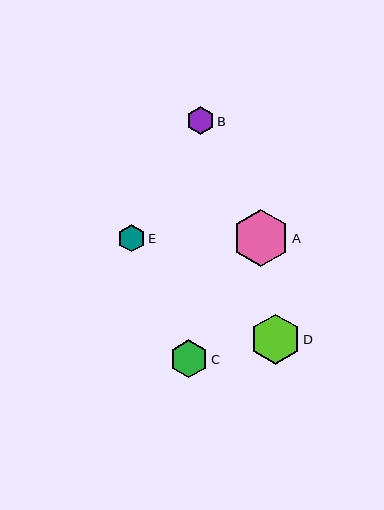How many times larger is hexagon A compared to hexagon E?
Hexagon A is approximately 2.0 times the size of hexagon E.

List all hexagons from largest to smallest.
From largest to smallest: A, D, C, E, B.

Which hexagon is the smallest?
Hexagon B is the smallest with a size of approximately 28 pixels.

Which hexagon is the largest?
Hexagon A is the largest with a size of approximately 57 pixels.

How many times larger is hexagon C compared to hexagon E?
Hexagon C is approximately 1.4 times the size of hexagon E.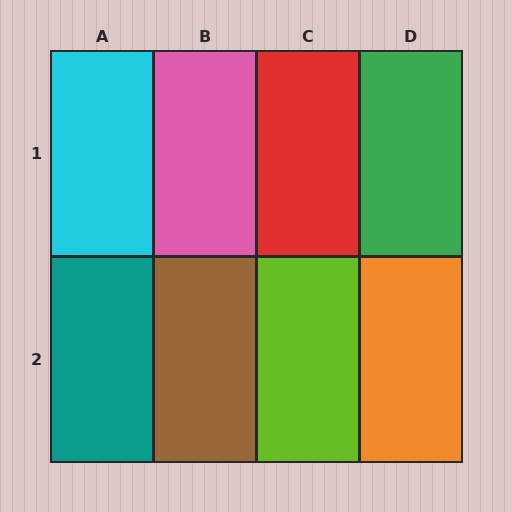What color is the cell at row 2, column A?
Teal.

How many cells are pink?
1 cell is pink.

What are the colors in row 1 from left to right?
Cyan, pink, red, green.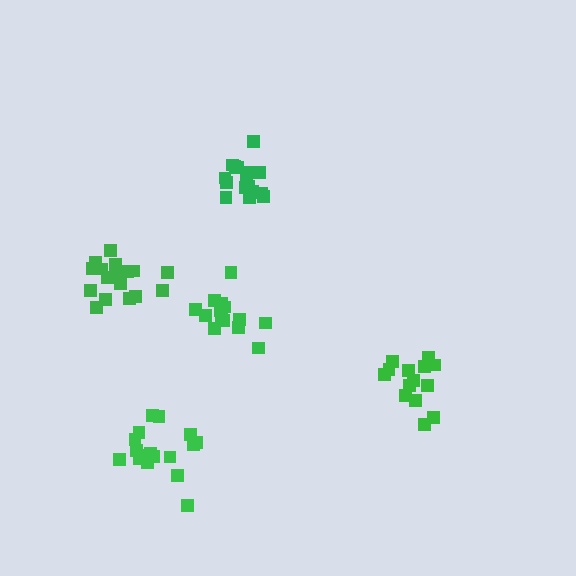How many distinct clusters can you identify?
There are 5 distinct clusters.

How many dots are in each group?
Group 1: 17 dots, Group 2: 17 dots, Group 3: 17 dots, Group 4: 15 dots, Group 5: 14 dots (80 total).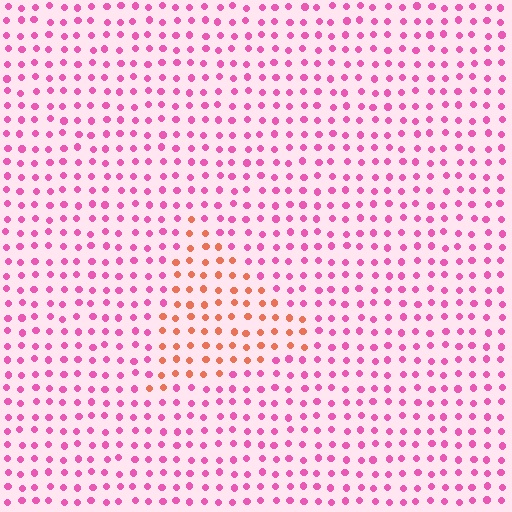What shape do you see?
I see a triangle.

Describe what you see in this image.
The image is filled with small pink elements in a uniform arrangement. A triangle-shaped region is visible where the elements are tinted to a slightly different hue, forming a subtle color boundary.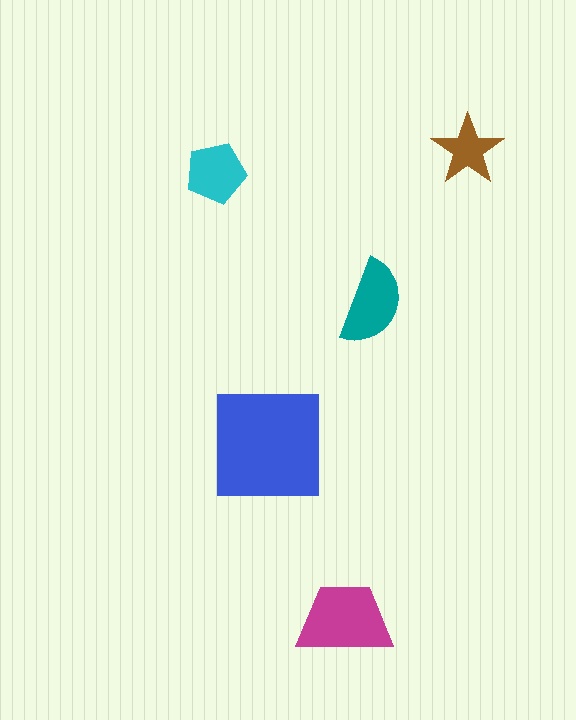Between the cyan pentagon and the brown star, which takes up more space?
The cyan pentagon.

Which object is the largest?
The blue square.